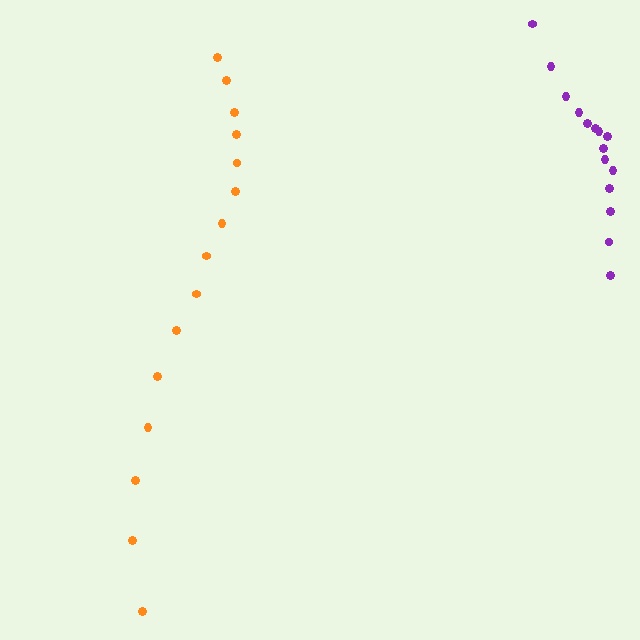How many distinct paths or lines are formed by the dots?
There are 2 distinct paths.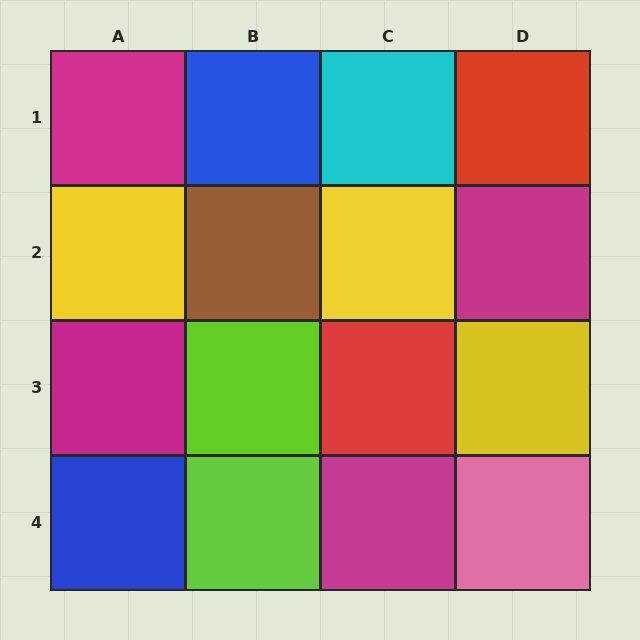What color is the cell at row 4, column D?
Pink.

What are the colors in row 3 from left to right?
Magenta, lime, red, yellow.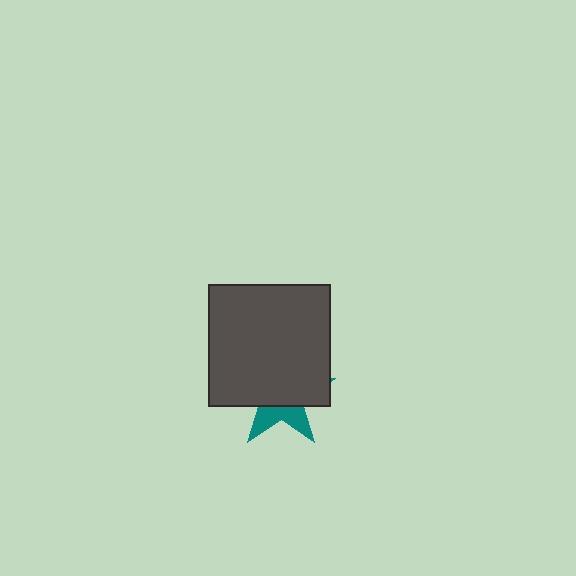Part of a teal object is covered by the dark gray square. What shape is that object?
It is a star.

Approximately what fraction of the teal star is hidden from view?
Roughly 68% of the teal star is hidden behind the dark gray square.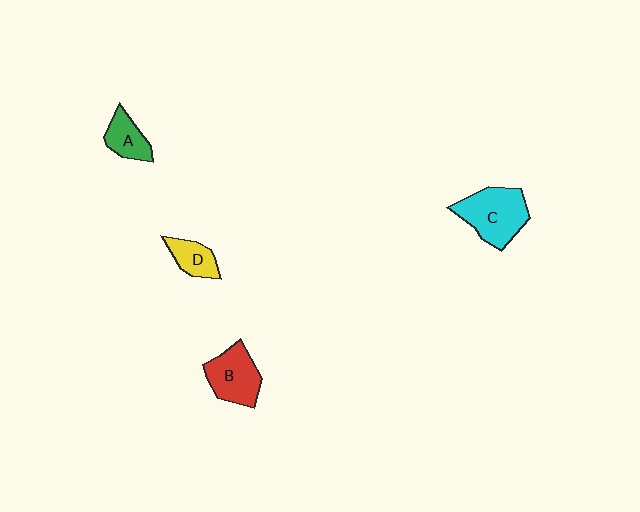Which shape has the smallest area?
Shape D (yellow).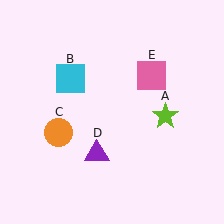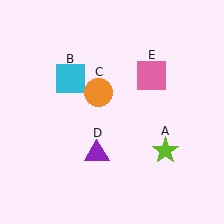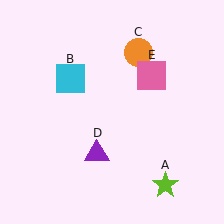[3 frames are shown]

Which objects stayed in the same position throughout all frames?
Cyan square (object B) and purple triangle (object D) and pink square (object E) remained stationary.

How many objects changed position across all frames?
2 objects changed position: lime star (object A), orange circle (object C).